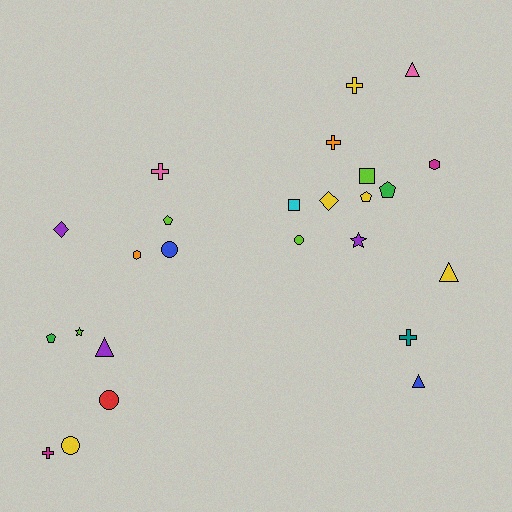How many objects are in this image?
There are 25 objects.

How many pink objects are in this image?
There are 2 pink objects.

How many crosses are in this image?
There are 5 crosses.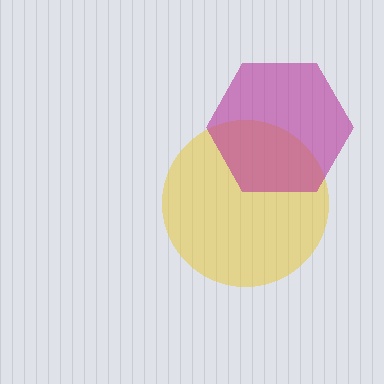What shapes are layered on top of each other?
The layered shapes are: a yellow circle, a magenta hexagon.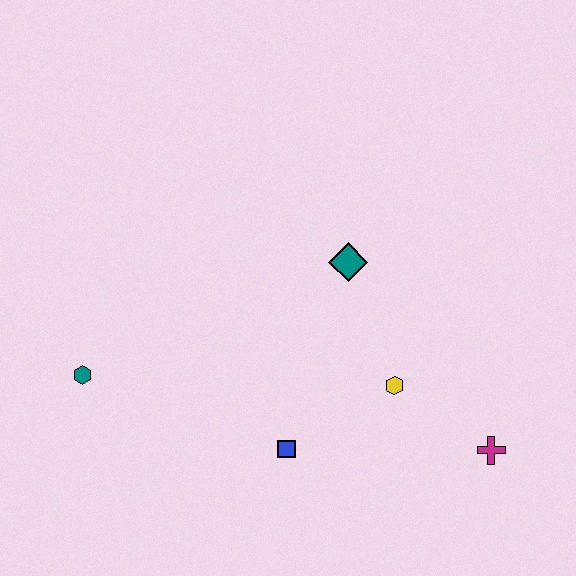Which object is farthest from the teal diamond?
The teal hexagon is farthest from the teal diamond.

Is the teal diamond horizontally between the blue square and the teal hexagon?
No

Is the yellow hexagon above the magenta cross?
Yes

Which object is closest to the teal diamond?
The yellow hexagon is closest to the teal diamond.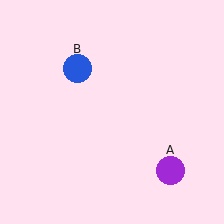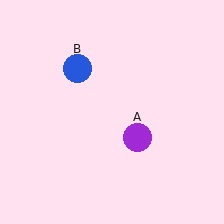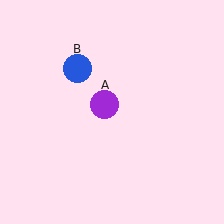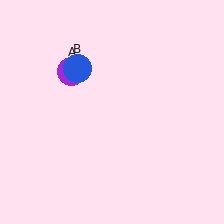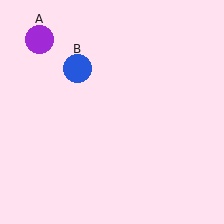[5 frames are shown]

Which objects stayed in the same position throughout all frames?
Blue circle (object B) remained stationary.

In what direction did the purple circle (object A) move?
The purple circle (object A) moved up and to the left.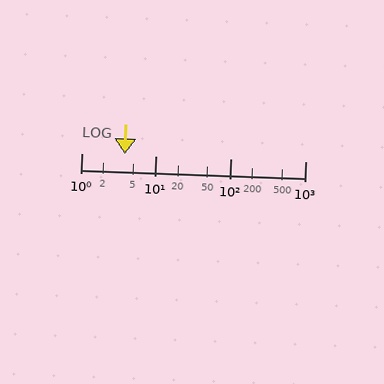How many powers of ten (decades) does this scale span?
The scale spans 3 decades, from 1 to 1000.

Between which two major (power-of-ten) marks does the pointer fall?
The pointer is between 1 and 10.